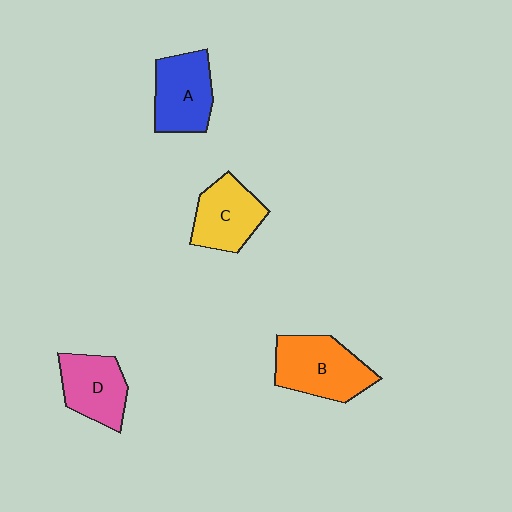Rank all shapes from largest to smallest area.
From largest to smallest: B (orange), A (blue), C (yellow), D (pink).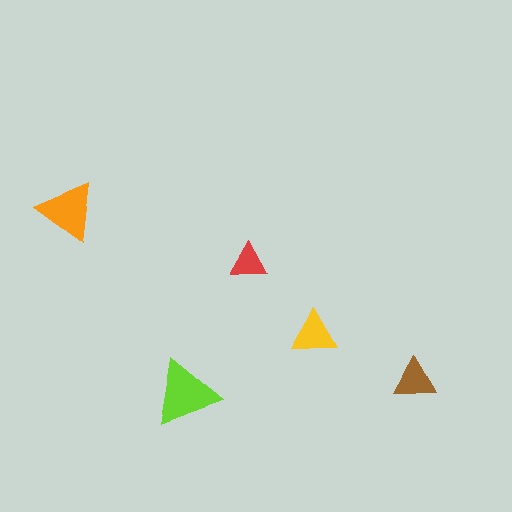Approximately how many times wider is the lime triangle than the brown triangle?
About 1.5 times wider.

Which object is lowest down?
The lime triangle is bottommost.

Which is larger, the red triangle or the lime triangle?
The lime one.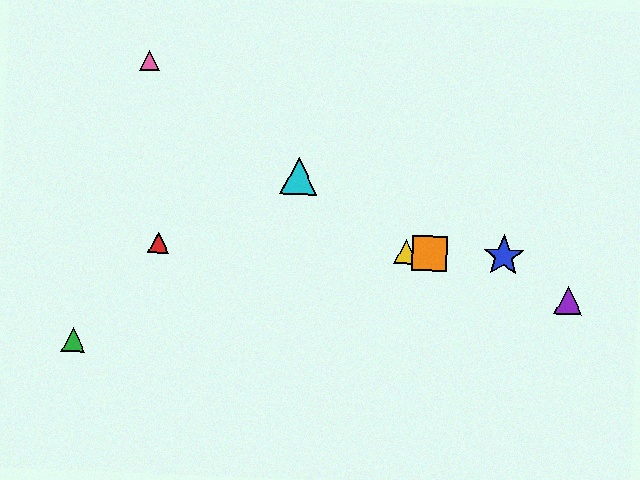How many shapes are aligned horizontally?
4 shapes (the red triangle, the blue star, the yellow triangle, the orange square) are aligned horizontally.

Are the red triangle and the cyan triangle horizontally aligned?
No, the red triangle is at y≈242 and the cyan triangle is at y≈176.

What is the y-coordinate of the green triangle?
The green triangle is at y≈339.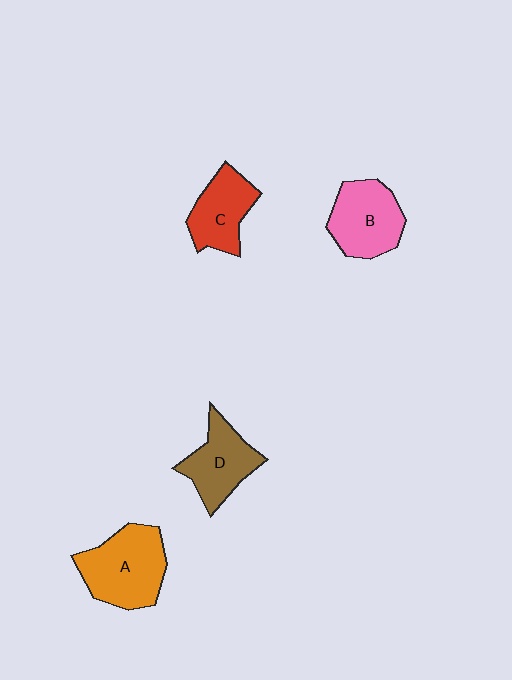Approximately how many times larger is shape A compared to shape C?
Approximately 1.4 times.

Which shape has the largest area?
Shape A (orange).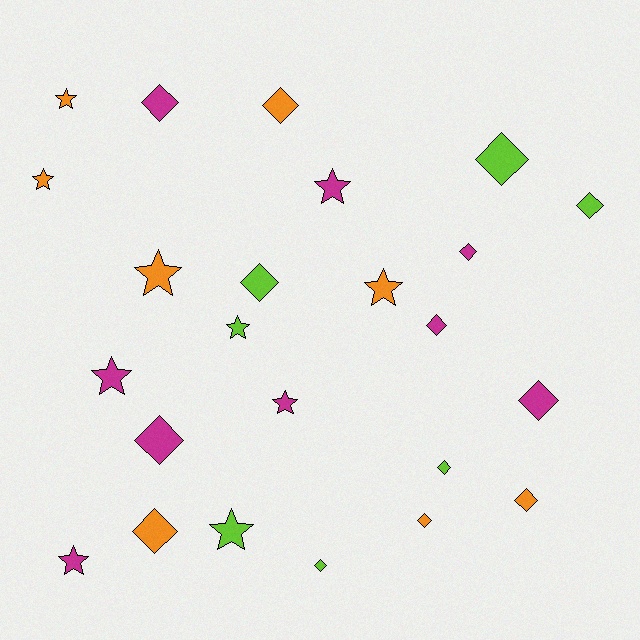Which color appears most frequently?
Magenta, with 9 objects.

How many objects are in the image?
There are 24 objects.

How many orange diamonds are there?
There are 4 orange diamonds.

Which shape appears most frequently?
Diamond, with 14 objects.